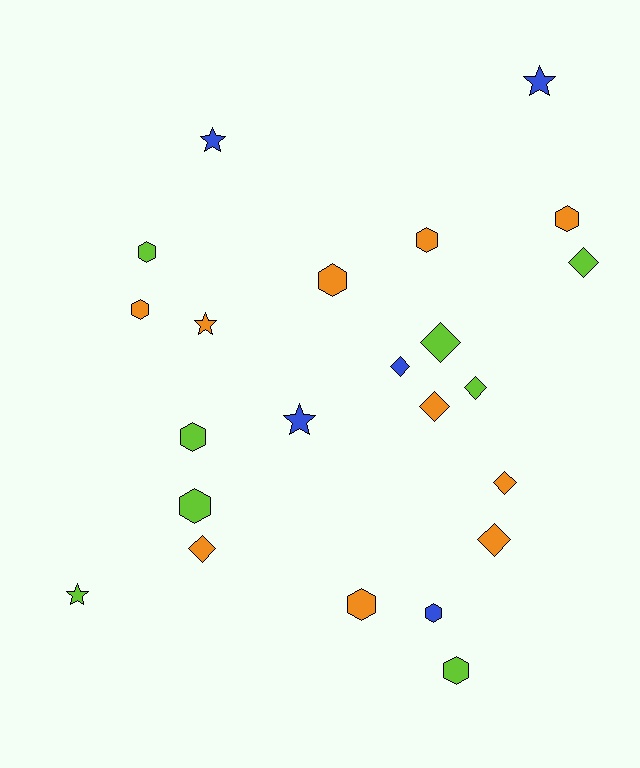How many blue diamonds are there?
There is 1 blue diamond.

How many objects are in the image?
There are 23 objects.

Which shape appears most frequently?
Hexagon, with 10 objects.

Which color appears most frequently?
Orange, with 10 objects.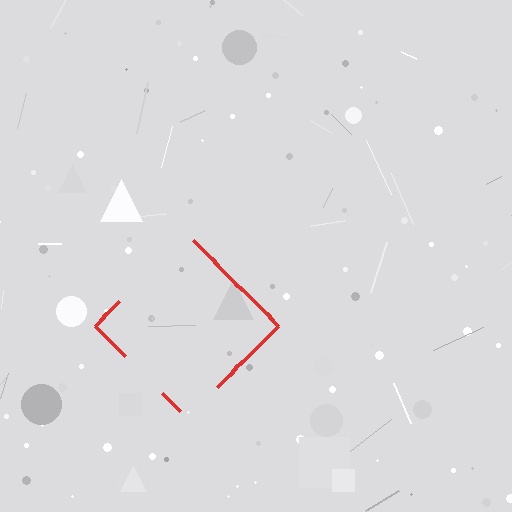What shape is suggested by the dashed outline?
The dashed outline suggests a diamond.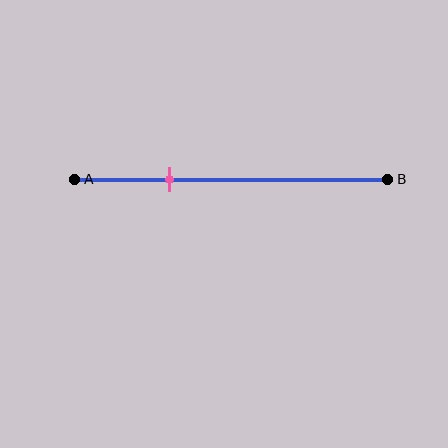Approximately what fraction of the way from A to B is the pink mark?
The pink mark is approximately 30% of the way from A to B.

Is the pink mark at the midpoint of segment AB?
No, the mark is at about 30% from A, not at the 50% midpoint.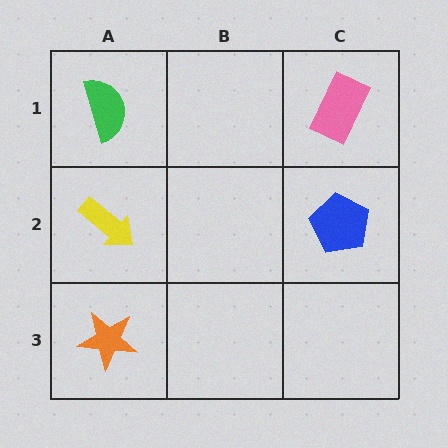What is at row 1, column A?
A green semicircle.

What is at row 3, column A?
An orange star.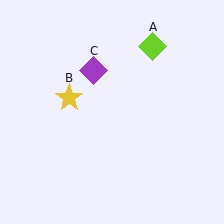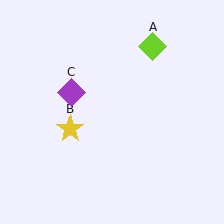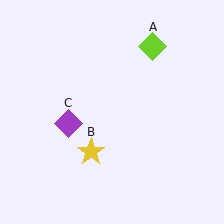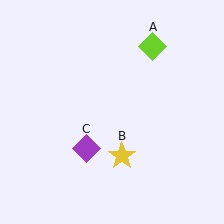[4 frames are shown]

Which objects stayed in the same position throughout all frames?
Lime diamond (object A) remained stationary.